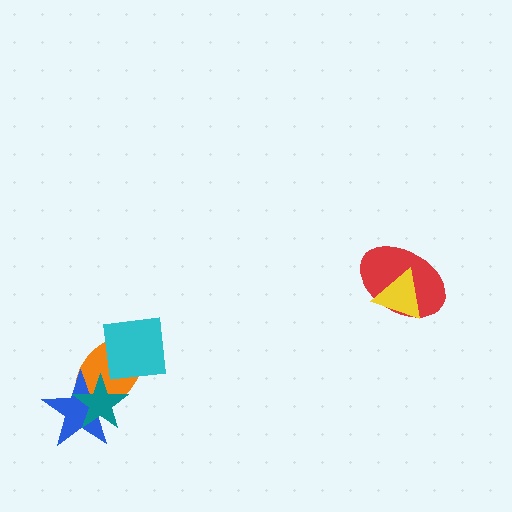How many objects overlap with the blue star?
2 objects overlap with the blue star.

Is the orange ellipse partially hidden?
Yes, it is partially covered by another shape.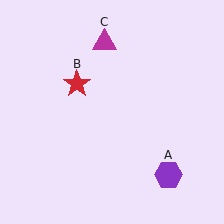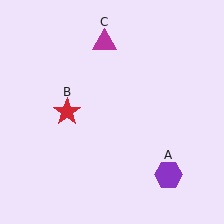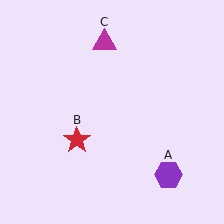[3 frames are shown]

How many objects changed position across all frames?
1 object changed position: red star (object B).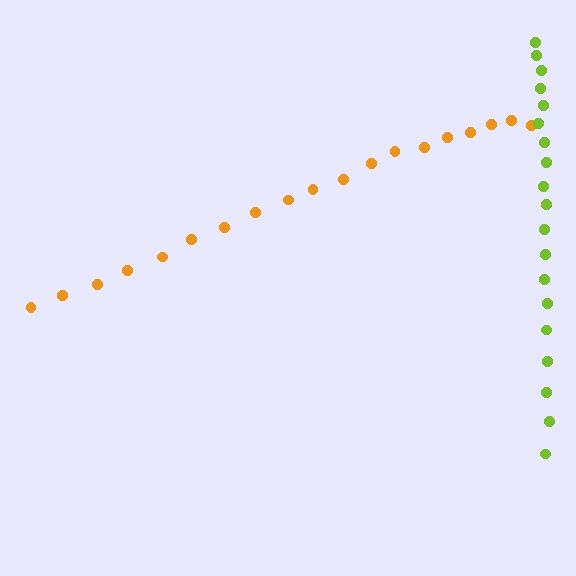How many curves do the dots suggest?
There are 2 distinct paths.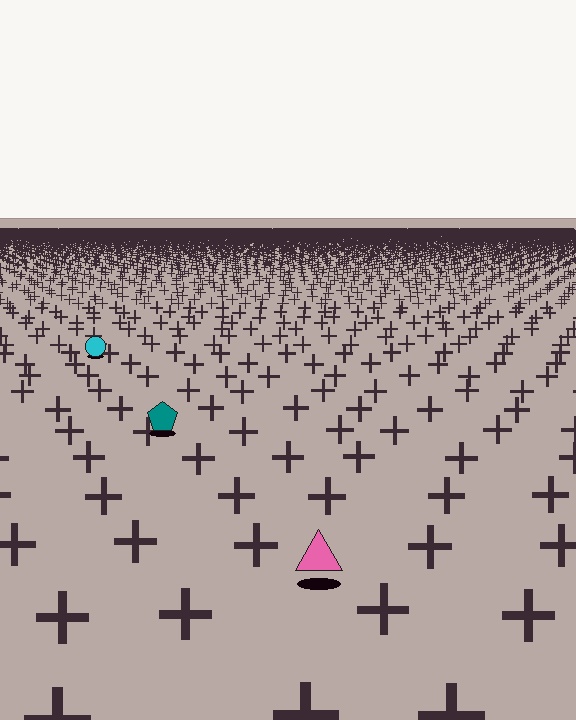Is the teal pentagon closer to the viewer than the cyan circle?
Yes. The teal pentagon is closer — you can tell from the texture gradient: the ground texture is coarser near it.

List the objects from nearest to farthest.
From nearest to farthest: the pink triangle, the teal pentagon, the cyan circle.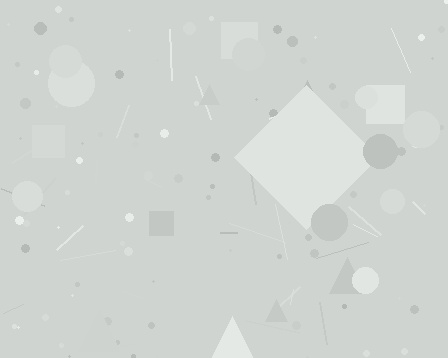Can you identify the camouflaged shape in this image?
The camouflaged shape is a diamond.